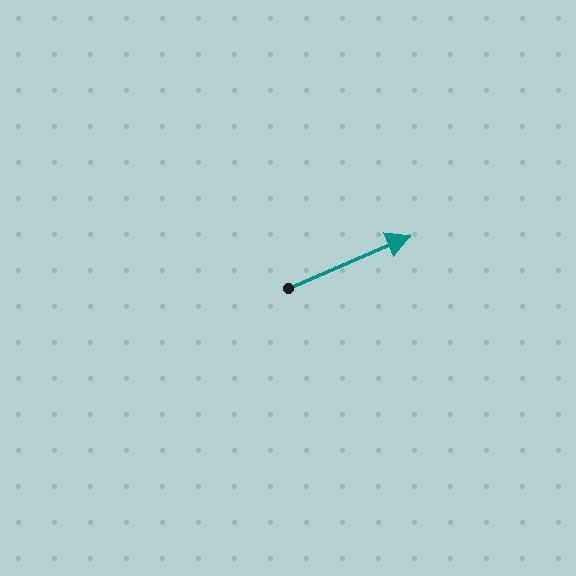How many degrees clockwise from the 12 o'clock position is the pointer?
Approximately 67 degrees.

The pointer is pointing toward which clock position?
Roughly 2 o'clock.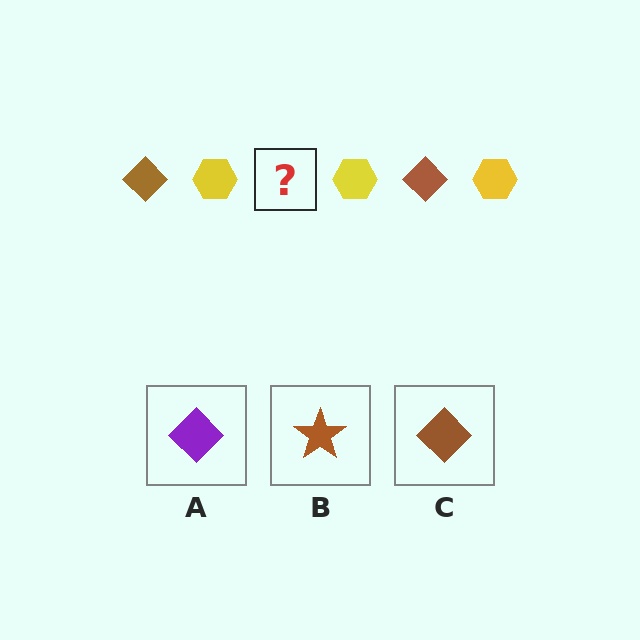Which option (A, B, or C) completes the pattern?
C.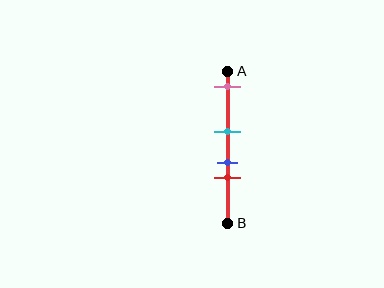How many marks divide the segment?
There are 4 marks dividing the segment.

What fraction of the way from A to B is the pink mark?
The pink mark is approximately 10% (0.1) of the way from A to B.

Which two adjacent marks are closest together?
The blue and red marks are the closest adjacent pair.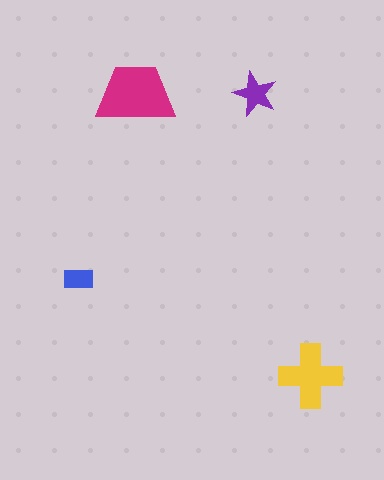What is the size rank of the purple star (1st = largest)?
3rd.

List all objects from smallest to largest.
The blue rectangle, the purple star, the yellow cross, the magenta trapezoid.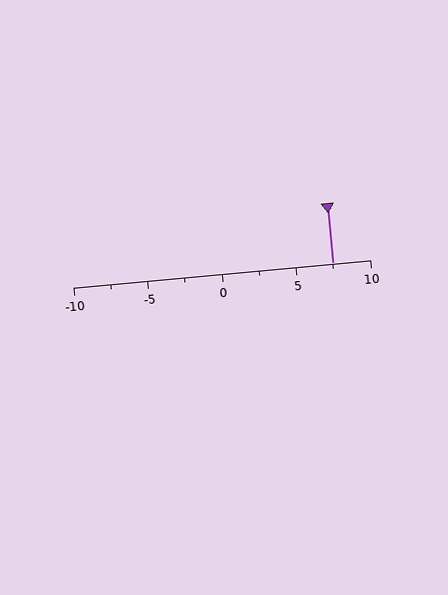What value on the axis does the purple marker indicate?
The marker indicates approximately 7.5.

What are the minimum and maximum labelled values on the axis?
The axis runs from -10 to 10.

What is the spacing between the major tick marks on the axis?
The major ticks are spaced 5 apart.